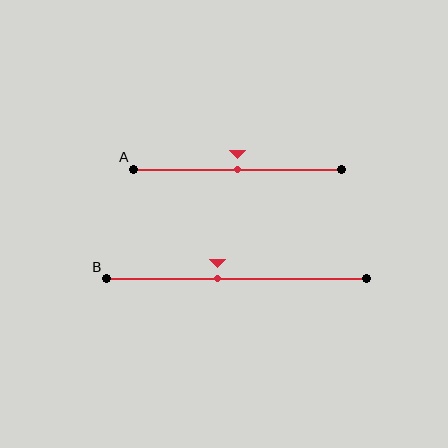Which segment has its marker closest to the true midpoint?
Segment A has its marker closest to the true midpoint.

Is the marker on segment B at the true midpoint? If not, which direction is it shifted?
No, the marker on segment B is shifted to the left by about 7% of the segment length.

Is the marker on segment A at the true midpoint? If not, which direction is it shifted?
Yes, the marker on segment A is at the true midpoint.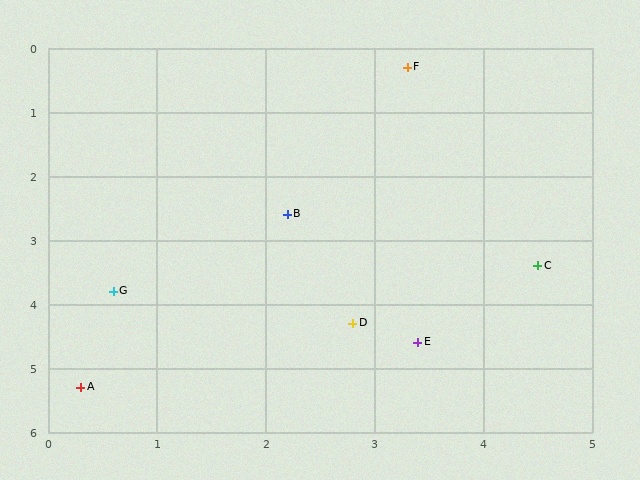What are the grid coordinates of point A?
Point A is at approximately (0.3, 5.3).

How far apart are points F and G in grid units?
Points F and G are about 4.4 grid units apart.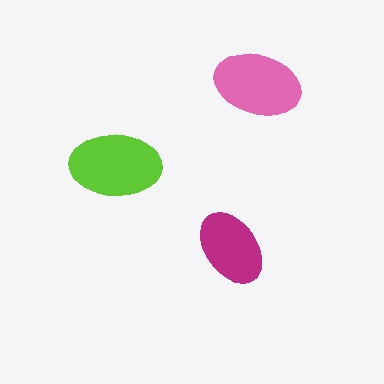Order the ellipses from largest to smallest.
the lime one, the pink one, the magenta one.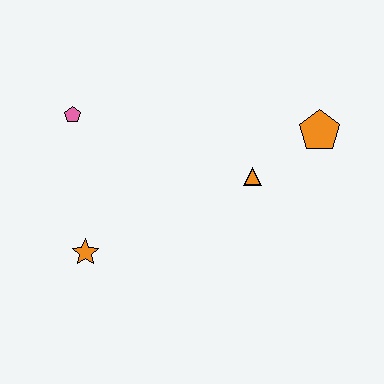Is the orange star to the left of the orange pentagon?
Yes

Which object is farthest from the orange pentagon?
The orange star is farthest from the orange pentagon.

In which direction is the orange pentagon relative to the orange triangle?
The orange pentagon is to the right of the orange triangle.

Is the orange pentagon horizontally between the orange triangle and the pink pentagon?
No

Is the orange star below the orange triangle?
Yes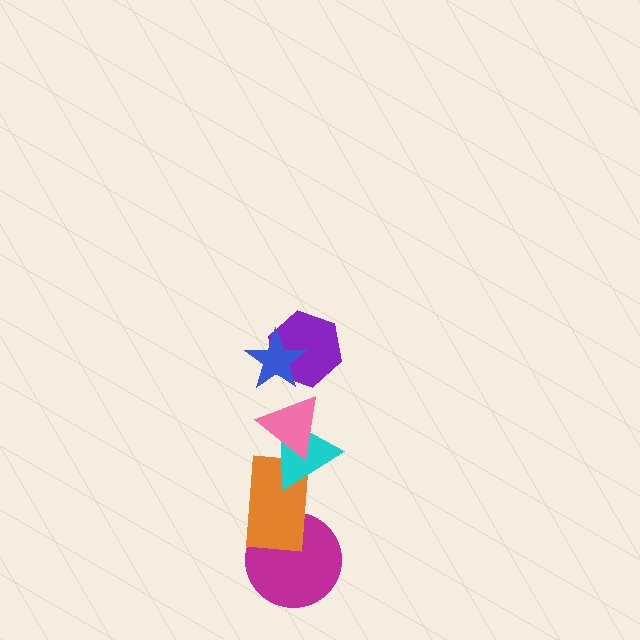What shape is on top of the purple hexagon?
The blue star is on top of the purple hexagon.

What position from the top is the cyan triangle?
The cyan triangle is 4th from the top.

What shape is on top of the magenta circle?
The orange rectangle is on top of the magenta circle.